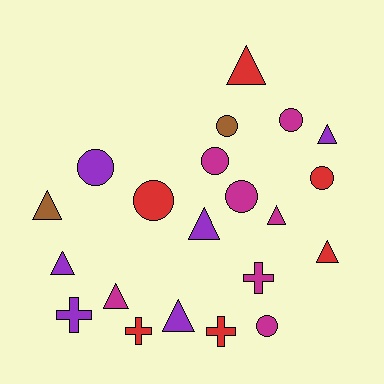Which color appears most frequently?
Magenta, with 7 objects.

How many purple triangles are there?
There are 4 purple triangles.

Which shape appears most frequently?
Triangle, with 9 objects.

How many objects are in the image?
There are 21 objects.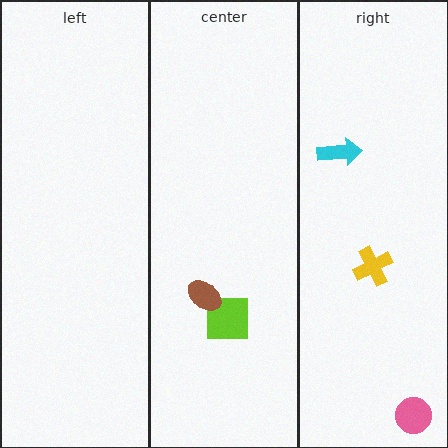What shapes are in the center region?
The lime square, the brown ellipse.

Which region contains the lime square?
The center region.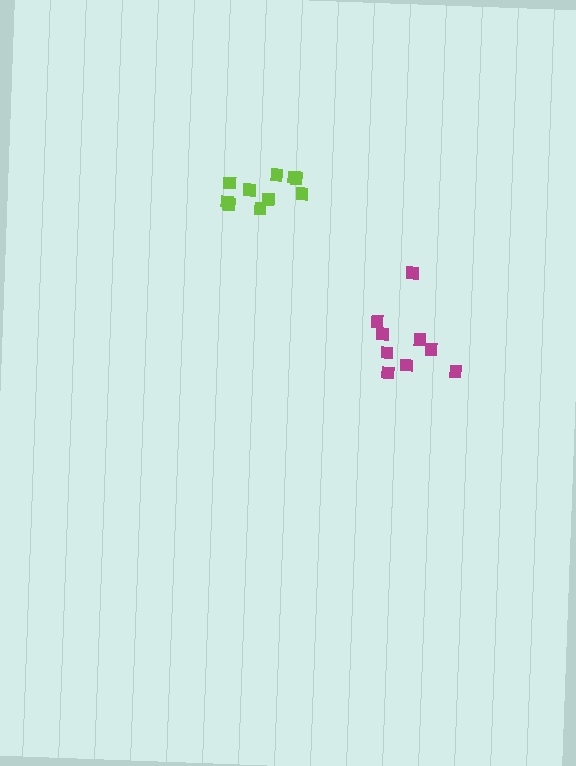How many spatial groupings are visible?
There are 2 spatial groupings.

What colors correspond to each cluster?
The clusters are colored: lime, magenta.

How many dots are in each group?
Group 1: 10 dots, Group 2: 9 dots (19 total).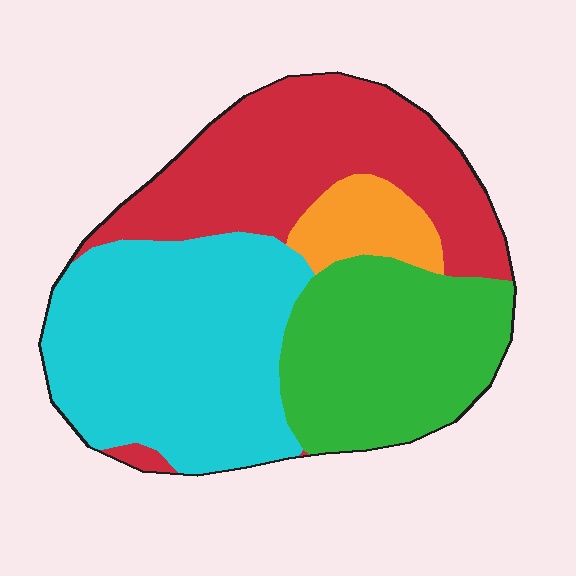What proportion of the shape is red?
Red takes up about one third (1/3) of the shape.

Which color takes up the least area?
Orange, at roughly 5%.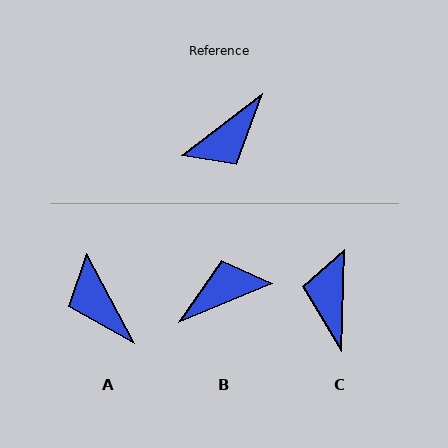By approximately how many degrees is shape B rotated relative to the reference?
Approximately 165 degrees counter-clockwise.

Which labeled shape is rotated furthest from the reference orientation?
B, about 165 degrees away.